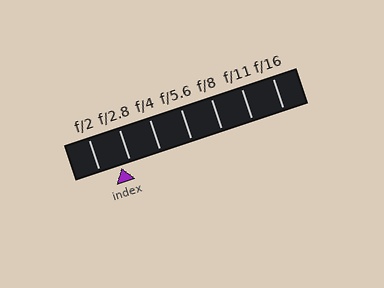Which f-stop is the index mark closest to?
The index mark is closest to f/2.8.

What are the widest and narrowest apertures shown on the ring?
The widest aperture shown is f/2 and the narrowest is f/16.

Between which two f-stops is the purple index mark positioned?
The index mark is between f/2 and f/2.8.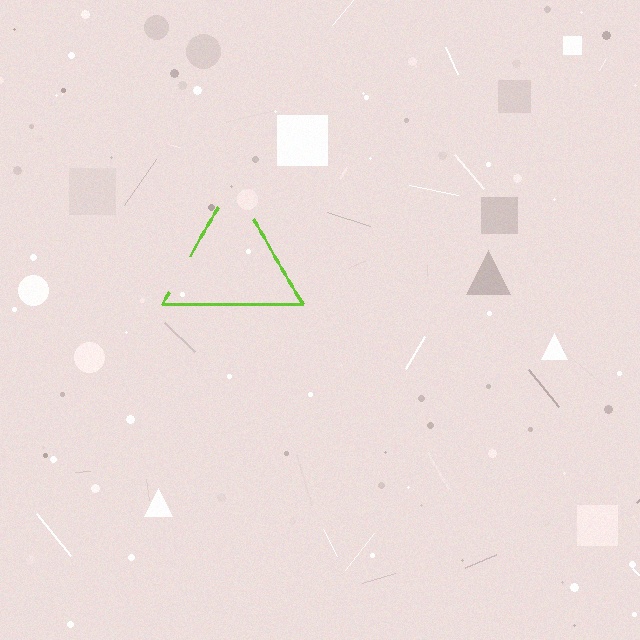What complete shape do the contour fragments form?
The contour fragments form a triangle.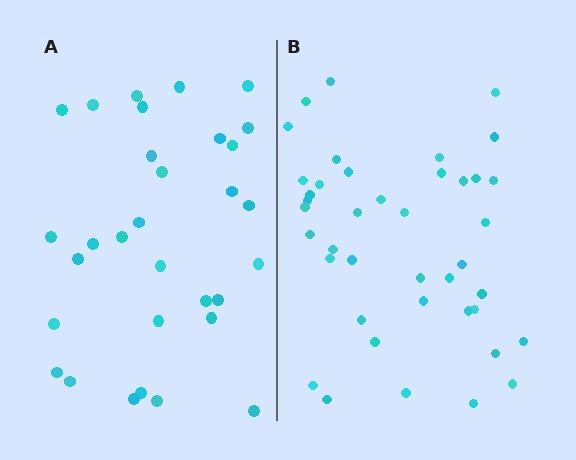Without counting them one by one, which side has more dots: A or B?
Region B (the right region) has more dots.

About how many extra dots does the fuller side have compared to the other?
Region B has roughly 10 or so more dots than region A.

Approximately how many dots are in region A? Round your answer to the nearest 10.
About 30 dots. (The exact count is 31, which rounds to 30.)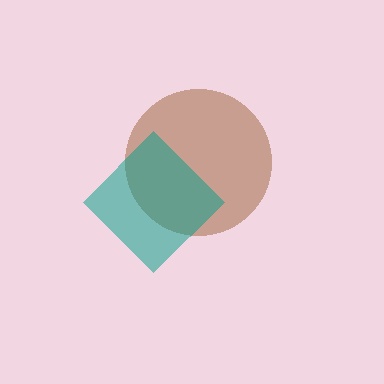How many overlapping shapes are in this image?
There are 2 overlapping shapes in the image.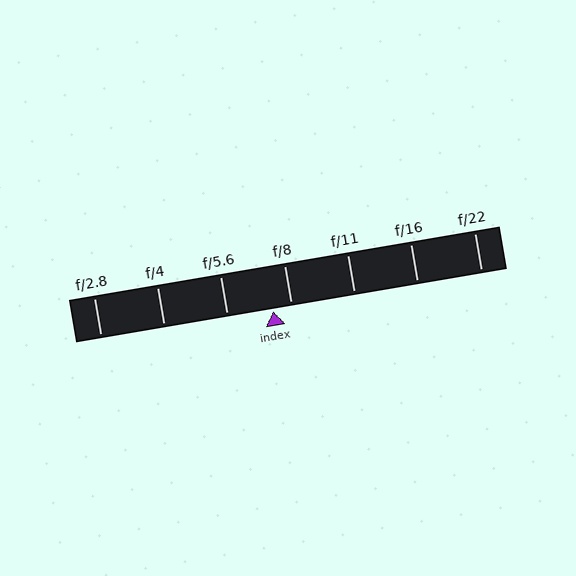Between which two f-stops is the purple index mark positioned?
The index mark is between f/5.6 and f/8.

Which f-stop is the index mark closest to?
The index mark is closest to f/8.